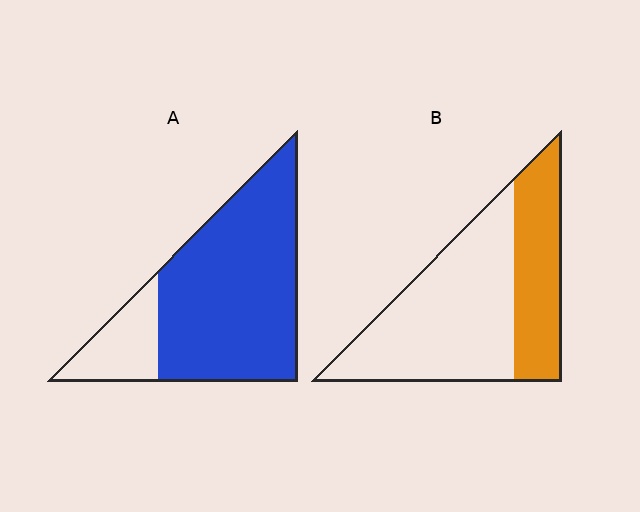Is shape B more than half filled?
No.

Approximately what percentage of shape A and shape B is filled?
A is approximately 80% and B is approximately 35%.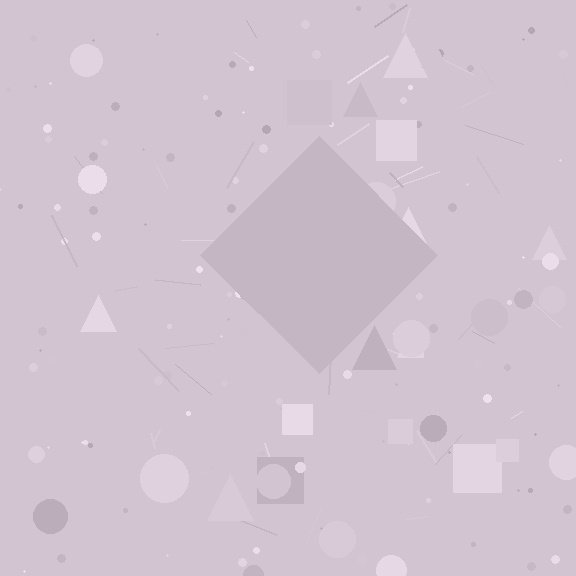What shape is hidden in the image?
A diamond is hidden in the image.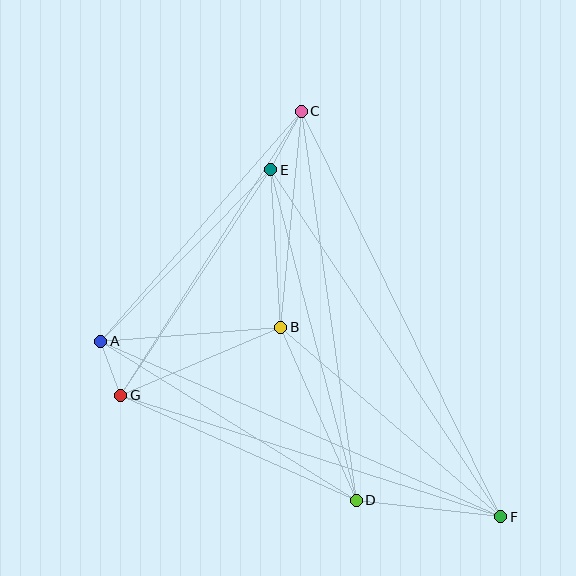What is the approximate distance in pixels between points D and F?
The distance between D and F is approximately 146 pixels.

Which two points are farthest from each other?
Points C and F are farthest from each other.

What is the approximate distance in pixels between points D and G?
The distance between D and G is approximately 258 pixels.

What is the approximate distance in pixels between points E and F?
The distance between E and F is approximately 416 pixels.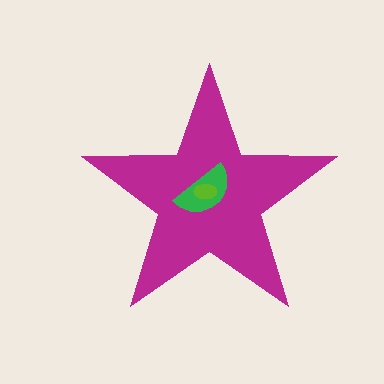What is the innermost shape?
The lime ellipse.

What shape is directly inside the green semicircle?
The lime ellipse.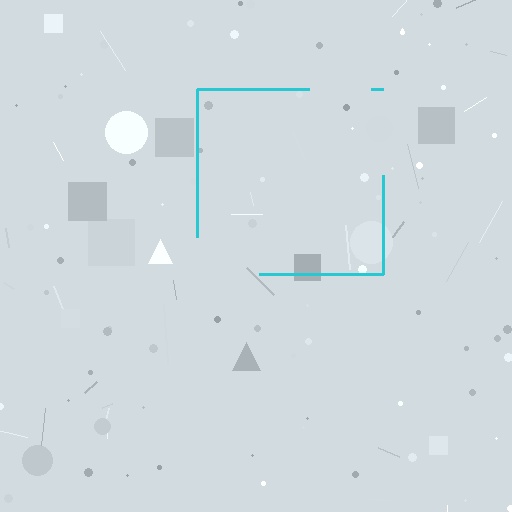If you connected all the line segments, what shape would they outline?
They would outline a square.